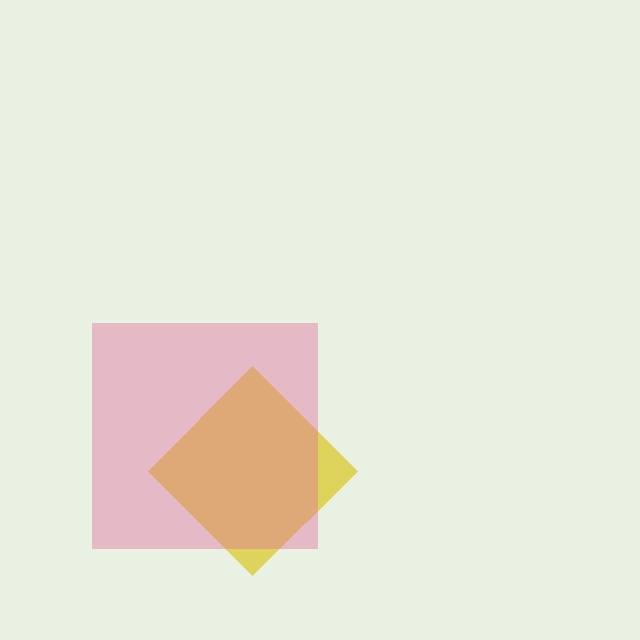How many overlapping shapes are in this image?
There are 2 overlapping shapes in the image.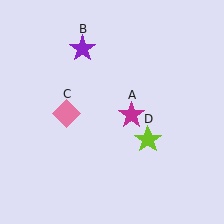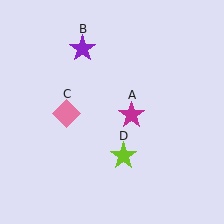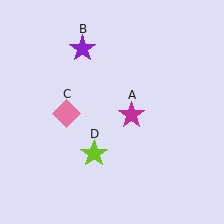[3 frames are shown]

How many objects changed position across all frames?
1 object changed position: lime star (object D).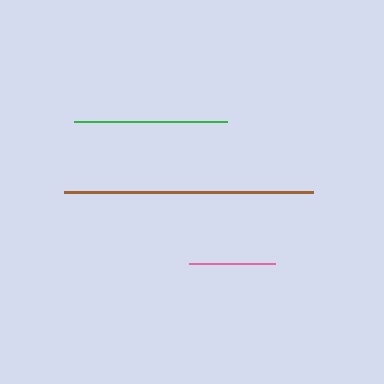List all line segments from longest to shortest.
From longest to shortest: brown, green, pink.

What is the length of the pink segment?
The pink segment is approximately 85 pixels long.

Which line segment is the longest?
The brown line is the longest at approximately 249 pixels.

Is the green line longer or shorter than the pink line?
The green line is longer than the pink line.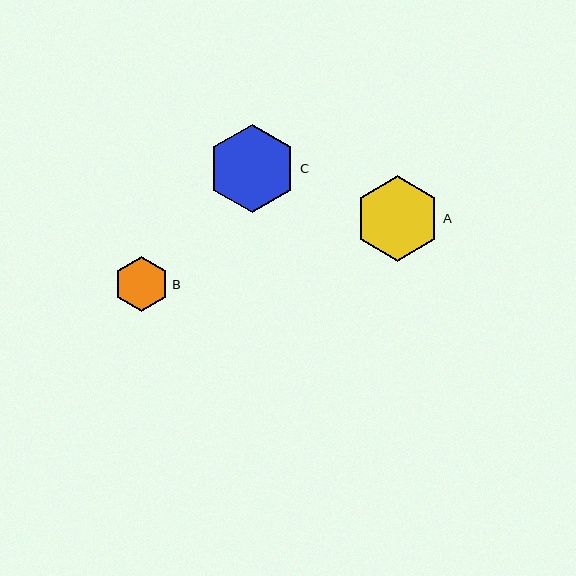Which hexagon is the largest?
Hexagon C is the largest with a size of approximately 89 pixels.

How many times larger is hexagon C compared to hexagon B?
Hexagon C is approximately 1.6 times the size of hexagon B.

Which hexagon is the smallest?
Hexagon B is the smallest with a size of approximately 55 pixels.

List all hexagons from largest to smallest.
From largest to smallest: C, A, B.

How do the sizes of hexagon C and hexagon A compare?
Hexagon C and hexagon A are approximately the same size.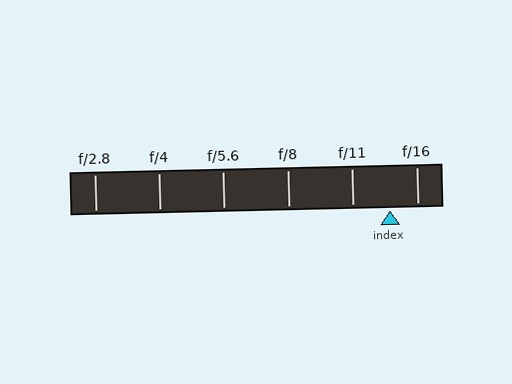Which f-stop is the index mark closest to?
The index mark is closest to f/16.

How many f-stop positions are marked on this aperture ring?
There are 6 f-stop positions marked.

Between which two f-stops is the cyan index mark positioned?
The index mark is between f/11 and f/16.